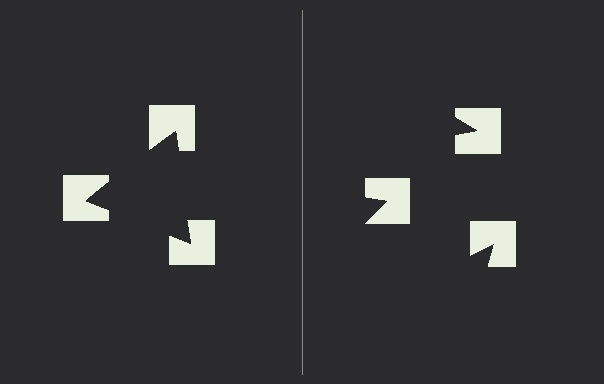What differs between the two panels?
The notched squares are positioned identically on both sides; only the wedge orientations differ. On the left they align to a triangle; on the right they are misaligned.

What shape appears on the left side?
An illusory triangle.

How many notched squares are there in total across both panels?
6 — 3 on each side.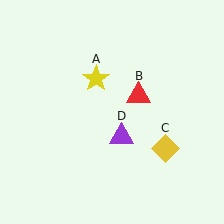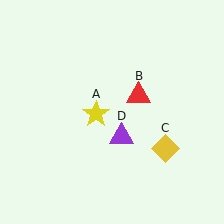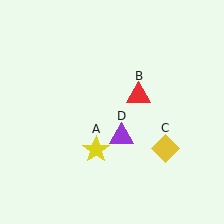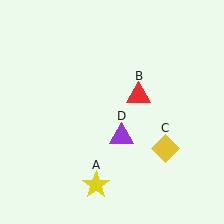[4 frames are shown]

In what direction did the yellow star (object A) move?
The yellow star (object A) moved down.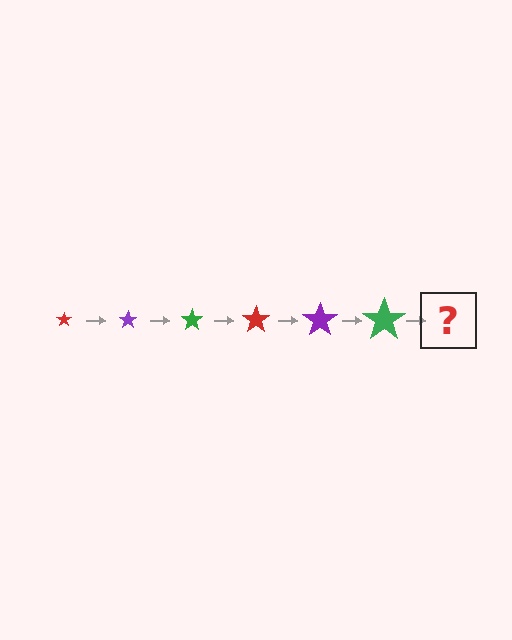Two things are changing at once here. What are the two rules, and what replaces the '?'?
The two rules are that the star grows larger each step and the color cycles through red, purple, and green. The '?' should be a red star, larger than the previous one.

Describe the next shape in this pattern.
It should be a red star, larger than the previous one.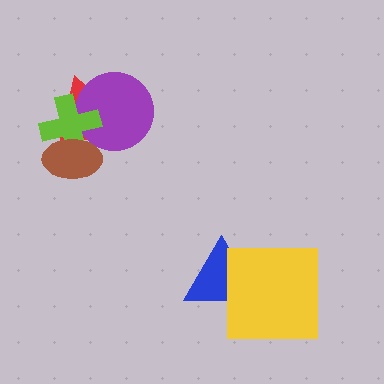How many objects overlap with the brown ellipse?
2 objects overlap with the brown ellipse.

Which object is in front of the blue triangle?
The yellow square is in front of the blue triangle.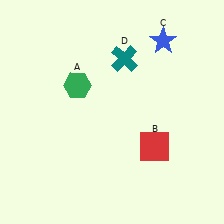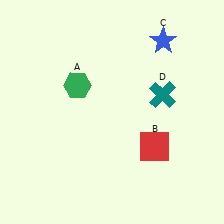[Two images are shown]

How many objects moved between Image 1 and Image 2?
1 object moved between the two images.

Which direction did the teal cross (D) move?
The teal cross (D) moved right.